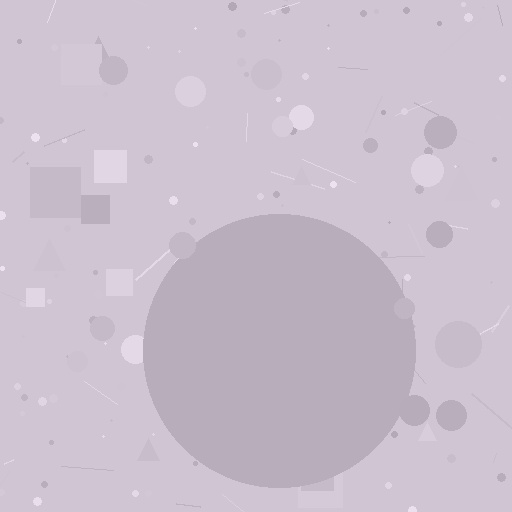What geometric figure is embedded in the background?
A circle is embedded in the background.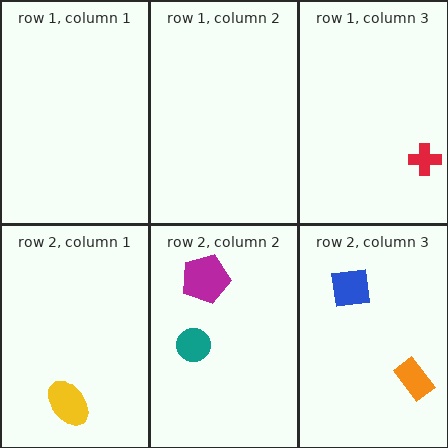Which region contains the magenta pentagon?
The row 2, column 2 region.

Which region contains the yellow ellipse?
The row 2, column 1 region.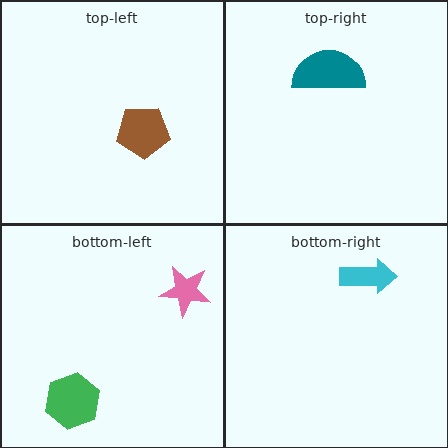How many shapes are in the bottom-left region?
2.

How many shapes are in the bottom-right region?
1.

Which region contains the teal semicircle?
The top-right region.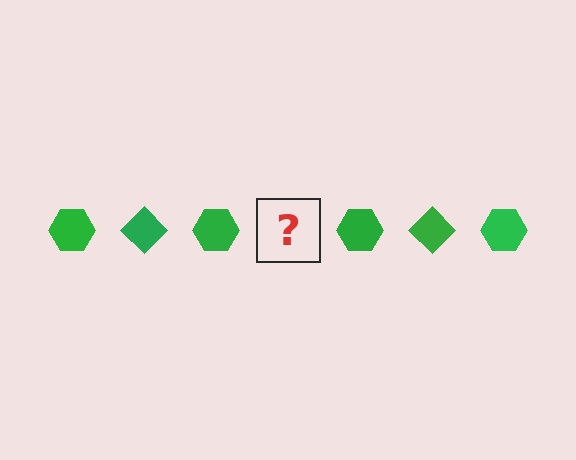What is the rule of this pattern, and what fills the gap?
The rule is that the pattern cycles through hexagon, diamond shapes in green. The gap should be filled with a green diamond.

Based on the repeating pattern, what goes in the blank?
The blank should be a green diamond.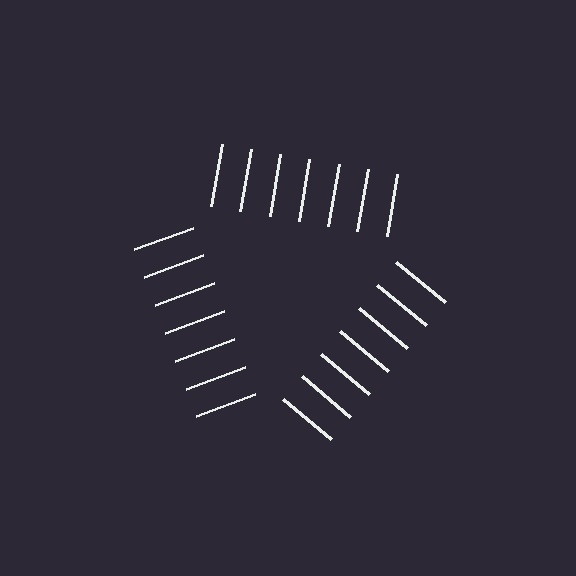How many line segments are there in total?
21 — 7 along each of the 3 edges.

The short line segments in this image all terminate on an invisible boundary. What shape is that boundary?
An illusory triangle — the line segments terminate on its edges but no continuous stroke is drawn.